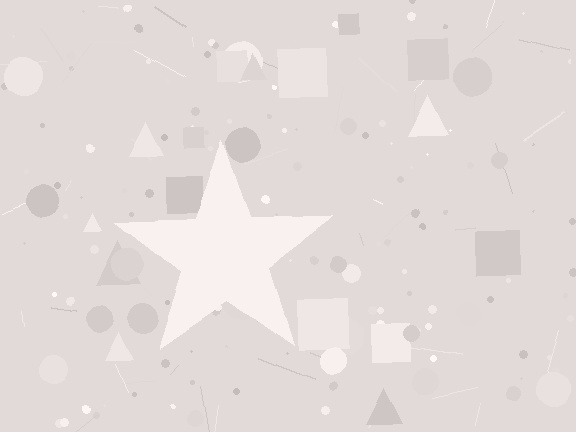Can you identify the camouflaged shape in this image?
The camouflaged shape is a star.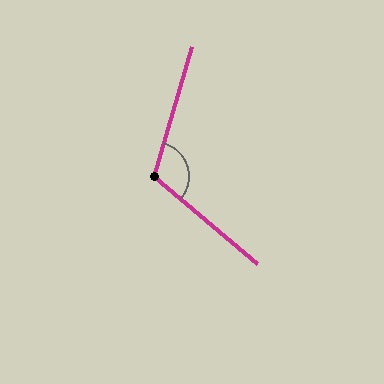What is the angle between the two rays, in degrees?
Approximately 114 degrees.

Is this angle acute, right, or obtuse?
It is obtuse.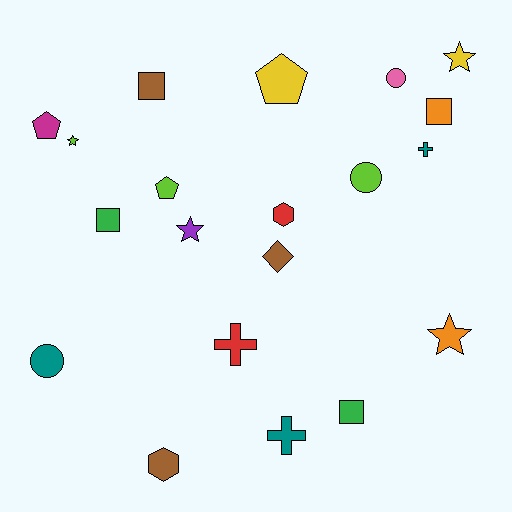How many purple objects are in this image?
There is 1 purple object.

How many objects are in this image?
There are 20 objects.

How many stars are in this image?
There are 4 stars.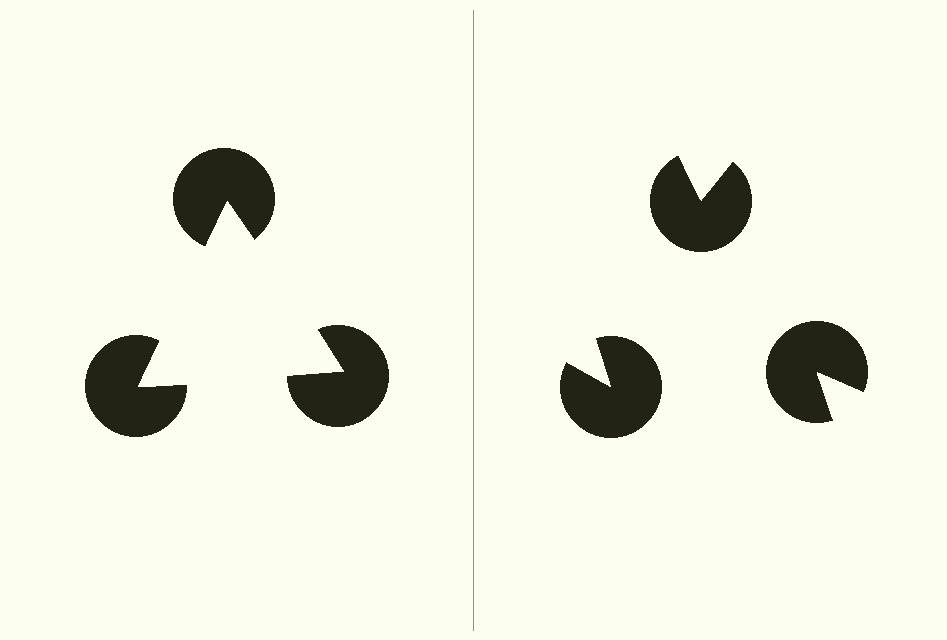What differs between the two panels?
The pac-man discs are positioned identically on both sides; only the wedge orientations differ. On the left they align to a triangle; on the right they are misaligned.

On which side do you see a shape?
An illusory triangle appears on the left side. On the right side the wedge cuts are rotated, so no coherent shape forms.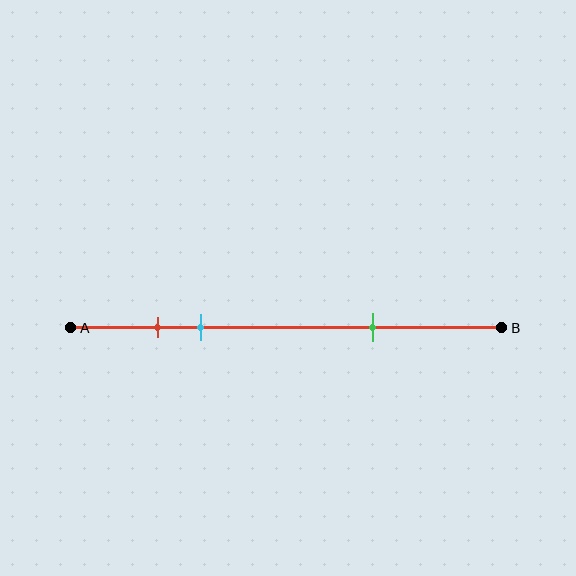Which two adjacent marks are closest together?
The red and cyan marks are the closest adjacent pair.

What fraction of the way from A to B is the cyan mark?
The cyan mark is approximately 30% (0.3) of the way from A to B.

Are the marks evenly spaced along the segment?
No, the marks are not evenly spaced.